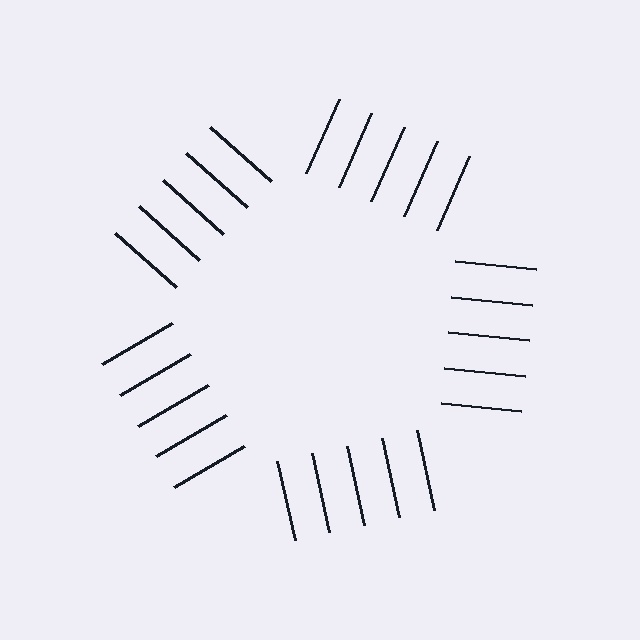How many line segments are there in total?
25 — 5 along each of the 5 edges.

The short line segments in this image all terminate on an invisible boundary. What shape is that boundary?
An illusory pentagon — the line segments terminate on its edges but no continuous stroke is drawn.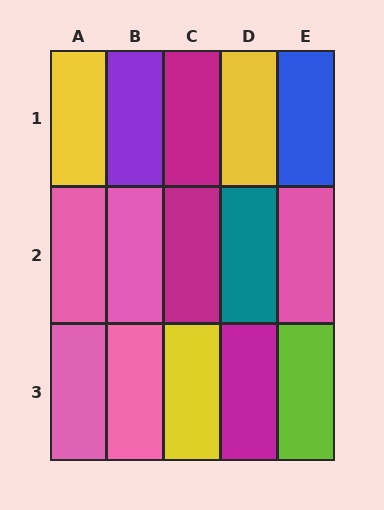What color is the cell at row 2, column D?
Teal.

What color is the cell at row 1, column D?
Yellow.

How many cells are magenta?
3 cells are magenta.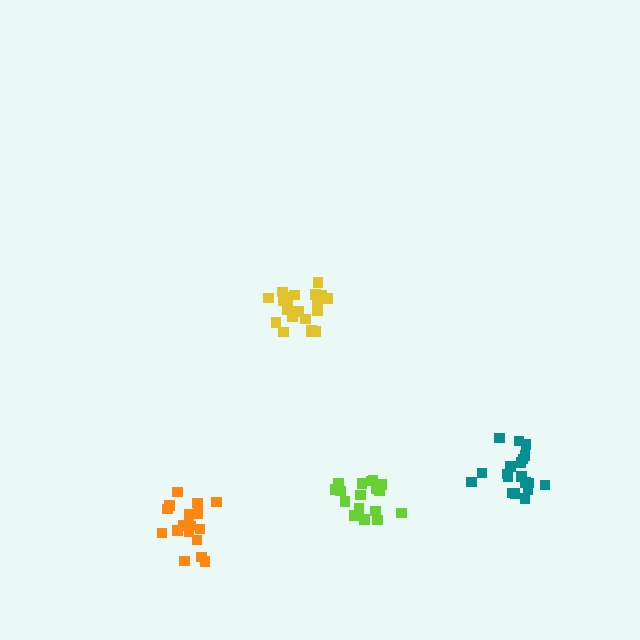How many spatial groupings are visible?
There are 4 spatial groupings.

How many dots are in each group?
Group 1: 21 dots, Group 2: 18 dots, Group 3: 19 dots, Group 4: 18 dots (76 total).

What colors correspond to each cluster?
The clusters are colored: yellow, lime, teal, orange.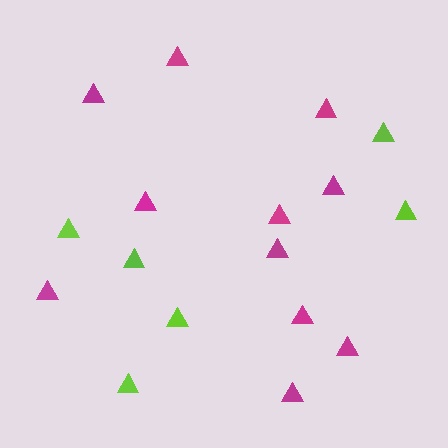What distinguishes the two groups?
There are 2 groups: one group of lime triangles (6) and one group of magenta triangles (11).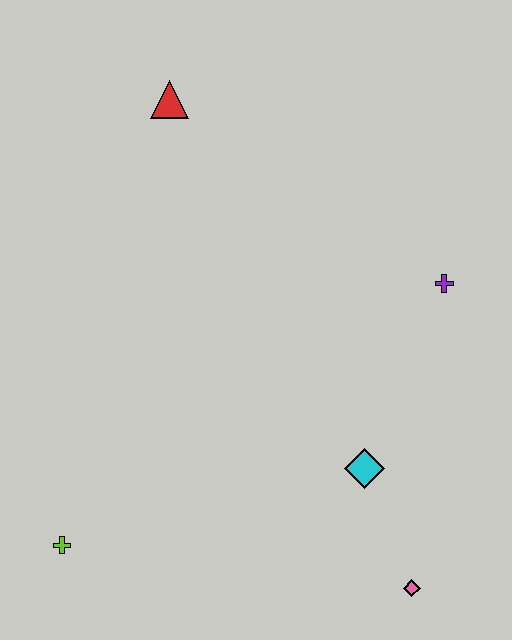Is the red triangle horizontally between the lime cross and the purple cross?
Yes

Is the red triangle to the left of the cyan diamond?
Yes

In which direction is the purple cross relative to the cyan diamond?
The purple cross is above the cyan diamond.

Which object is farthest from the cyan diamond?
The red triangle is farthest from the cyan diamond.